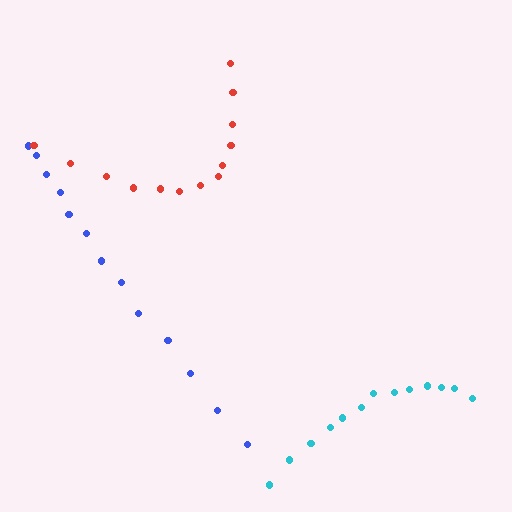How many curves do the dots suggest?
There are 3 distinct paths.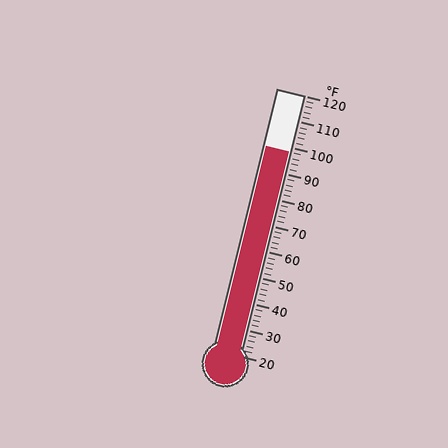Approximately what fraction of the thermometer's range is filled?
The thermometer is filled to approximately 80% of its range.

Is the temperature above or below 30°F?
The temperature is above 30°F.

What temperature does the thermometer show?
The thermometer shows approximately 98°F.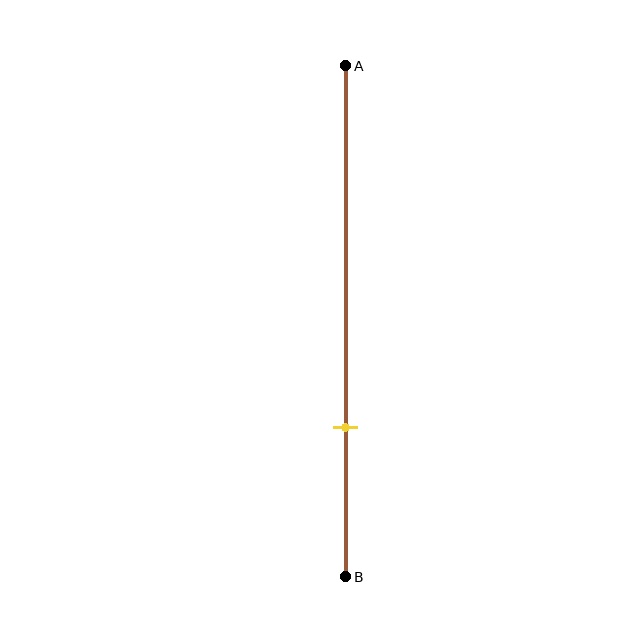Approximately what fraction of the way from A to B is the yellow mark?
The yellow mark is approximately 70% of the way from A to B.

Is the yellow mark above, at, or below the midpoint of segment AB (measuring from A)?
The yellow mark is below the midpoint of segment AB.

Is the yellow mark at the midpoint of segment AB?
No, the mark is at about 70% from A, not at the 50% midpoint.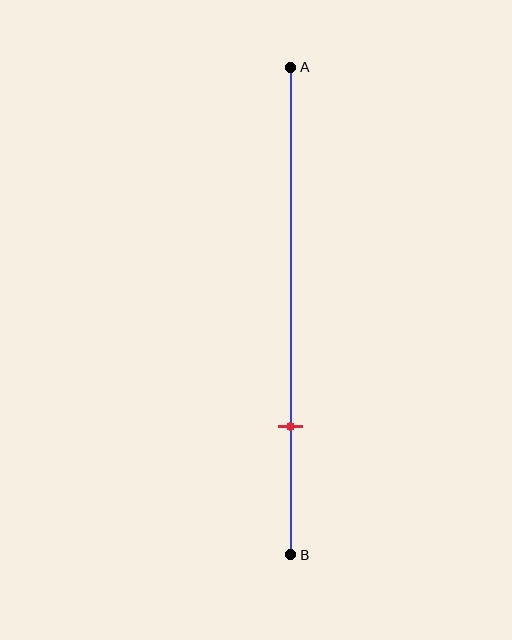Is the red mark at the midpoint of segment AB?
No, the mark is at about 75% from A, not at the 50% midpoint.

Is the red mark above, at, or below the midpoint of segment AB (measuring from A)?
The red mark is below the midpoint of segment AB.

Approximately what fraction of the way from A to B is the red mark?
The red mark is approximately 75% of the way from A to B.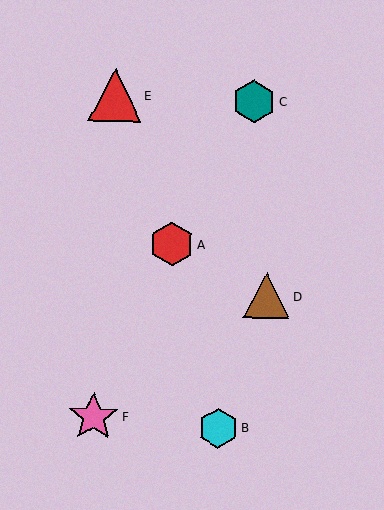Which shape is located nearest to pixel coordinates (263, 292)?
The brown triangle (labeled D) at (267, 296) is nearest to that location.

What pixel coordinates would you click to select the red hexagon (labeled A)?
Click at (172, 244) to select the red hexagon A.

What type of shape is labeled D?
Shape D is a brown triangle.